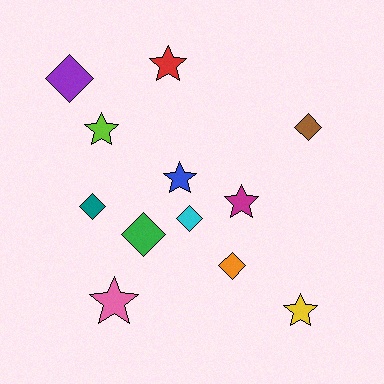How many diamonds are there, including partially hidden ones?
There are 6 diamonds.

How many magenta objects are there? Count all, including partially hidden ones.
There is 1 magenta object.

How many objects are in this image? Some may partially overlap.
There are 12 objects.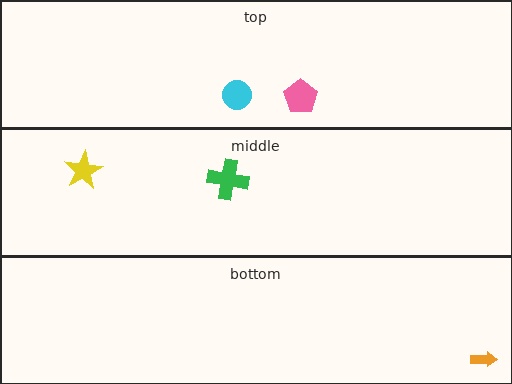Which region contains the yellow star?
The middle region.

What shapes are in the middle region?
The yellow star, the green cross.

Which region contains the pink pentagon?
The top region.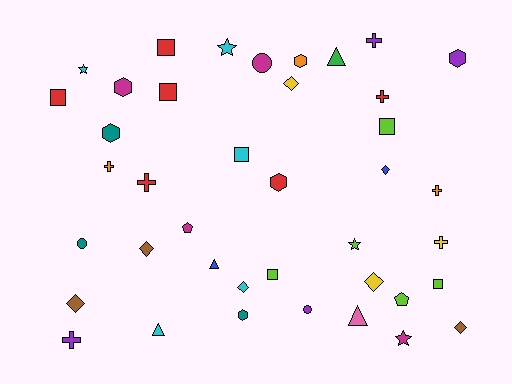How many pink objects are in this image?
There is 1 pink object.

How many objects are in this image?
There are 40 objects.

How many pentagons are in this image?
There are 2 pentagons.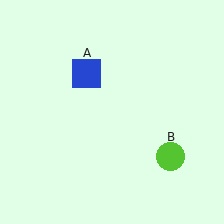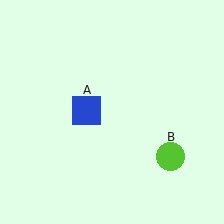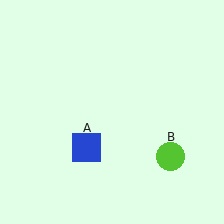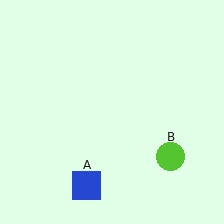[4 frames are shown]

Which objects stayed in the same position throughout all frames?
Lime circle (object B) remained stationary.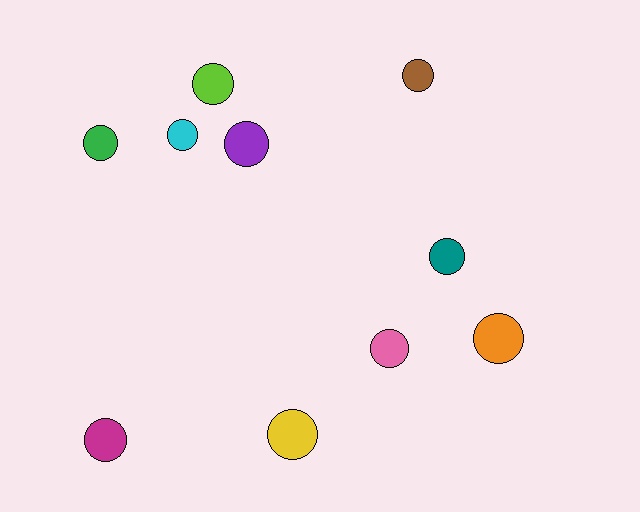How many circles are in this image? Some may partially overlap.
There are 10 circles.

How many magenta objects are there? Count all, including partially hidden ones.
There is 1 magenta object.